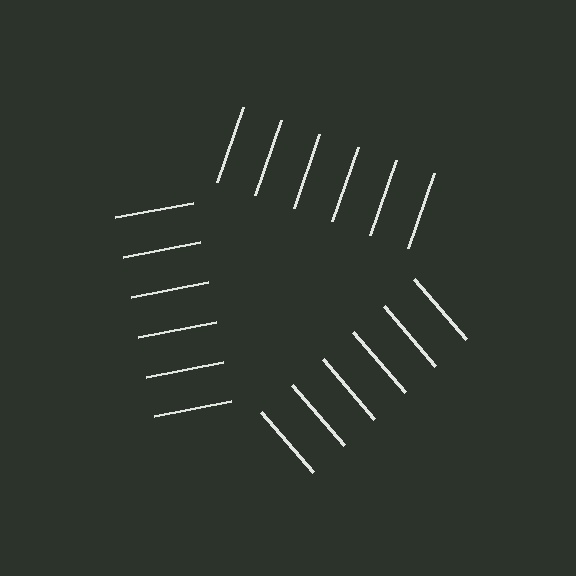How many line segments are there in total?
18 — 6 along each of the 3 edges.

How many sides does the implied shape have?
3 sides — the line-ends trace a triangle.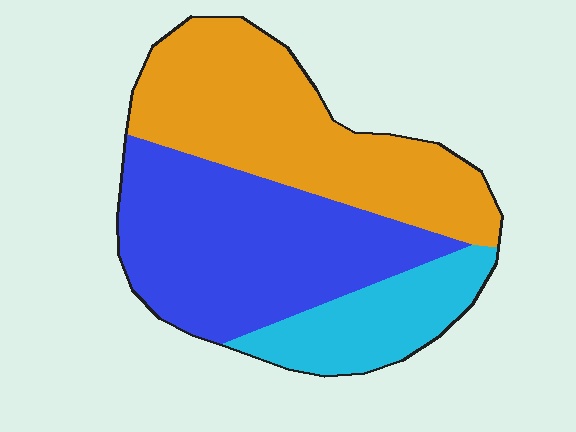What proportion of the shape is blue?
Blue takes up about two fifths (2/5) of the shape.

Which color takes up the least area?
Cyan, at roughly 20%.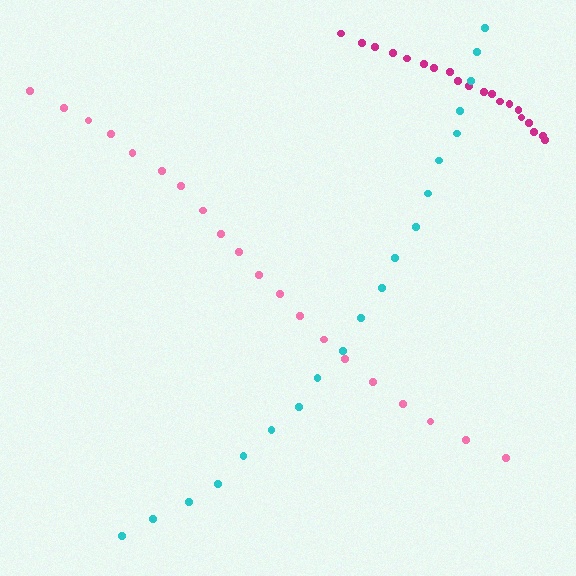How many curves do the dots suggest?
There are 3 distinct paths.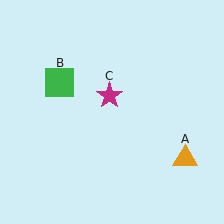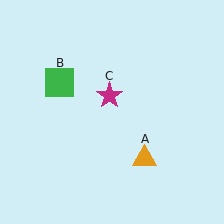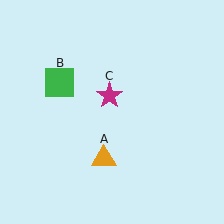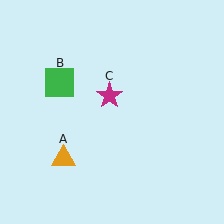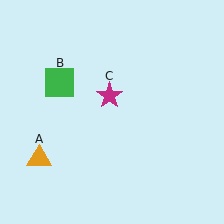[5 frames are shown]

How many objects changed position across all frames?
1 object changed position: orange triangle (object A).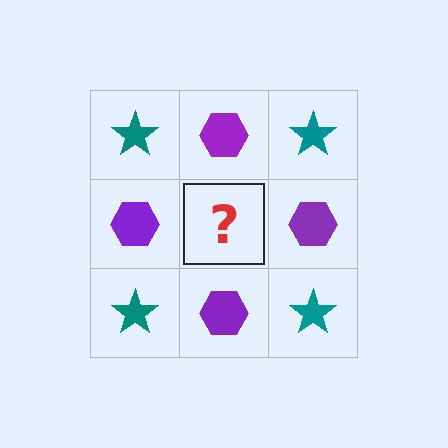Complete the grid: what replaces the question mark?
The question mark should be replaced with a teal star.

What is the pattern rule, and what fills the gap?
The rule is that it alternates teal star and purple hexagon in a checkerboard pattern. The gap should be filled with a teal star.